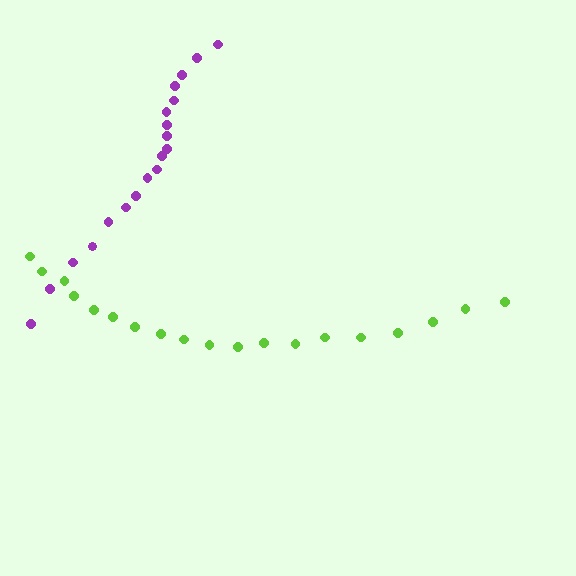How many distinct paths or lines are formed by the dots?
There are 2 distinct paths.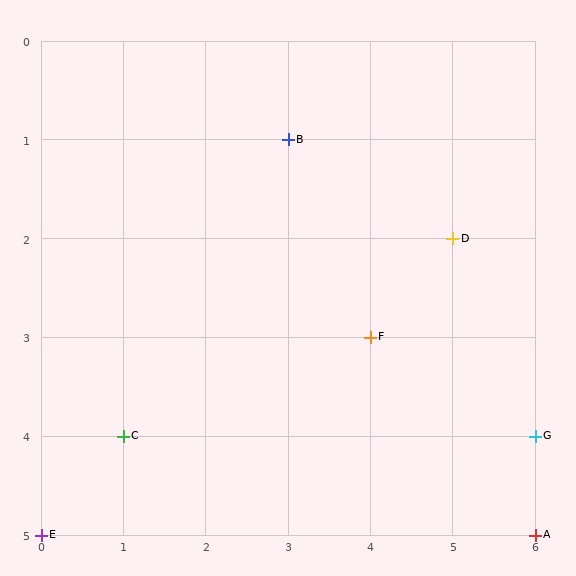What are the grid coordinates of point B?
Point B is at grid coordinates (3, 1).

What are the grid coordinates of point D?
Point D is at grid coordinates (5, 2).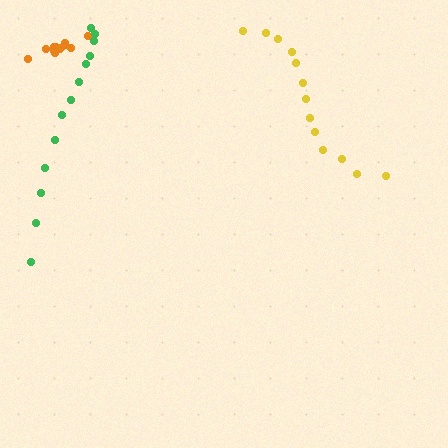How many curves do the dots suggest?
There are 3 distinct paths.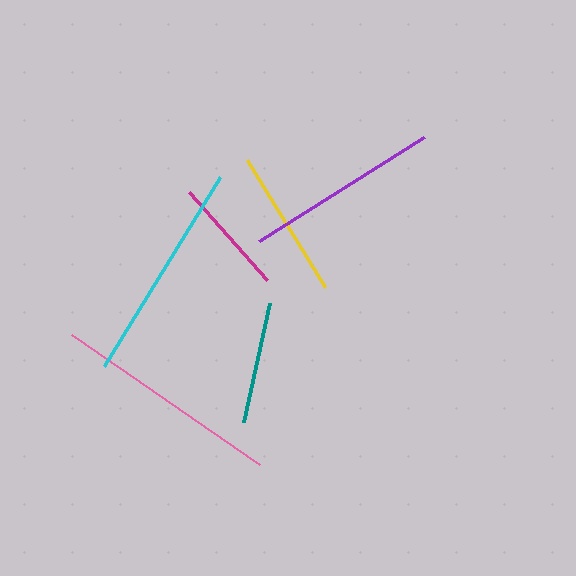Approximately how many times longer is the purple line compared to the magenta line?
The purple line is approximately 1.7 times the length of the magenta line.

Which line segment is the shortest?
The magenta line is the shortest at approximately 118 pixels.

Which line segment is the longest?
The pink line is the longest at approximately 228 pixels.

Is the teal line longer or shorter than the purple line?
The purple line is longer than the teal line.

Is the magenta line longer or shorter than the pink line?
The pink line is longer than the magenta line.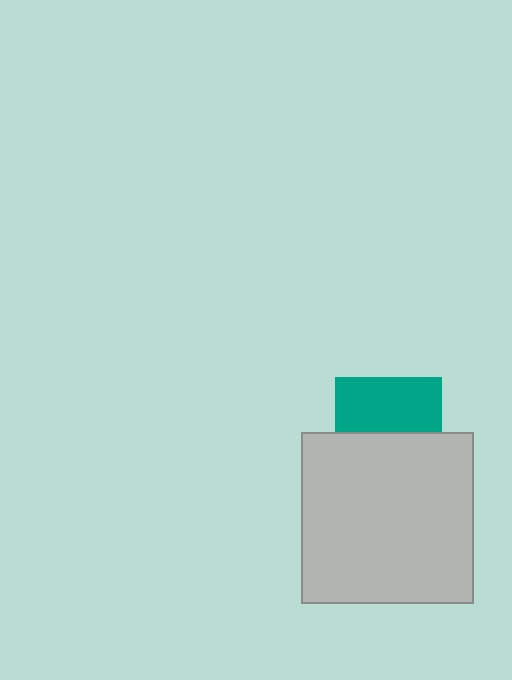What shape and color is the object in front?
The object in front is a light gray square.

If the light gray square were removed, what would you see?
You would see the complete teal square.